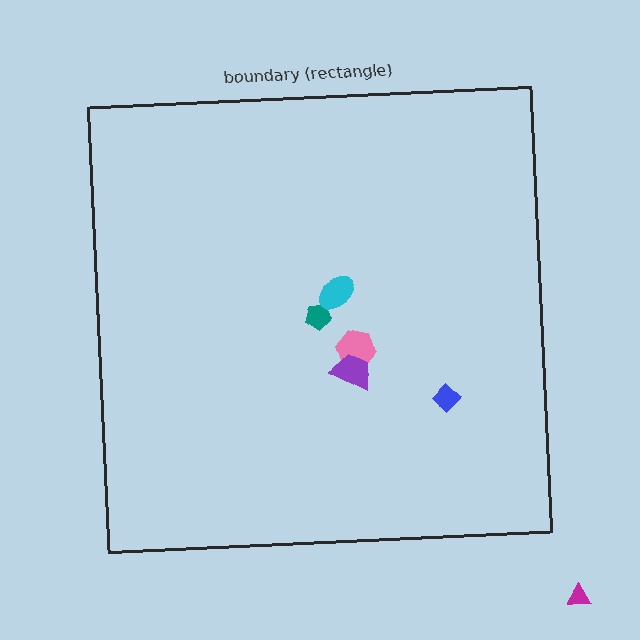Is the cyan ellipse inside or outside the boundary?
Inside.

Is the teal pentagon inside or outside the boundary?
Inside.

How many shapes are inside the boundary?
5 inside, 1 outside.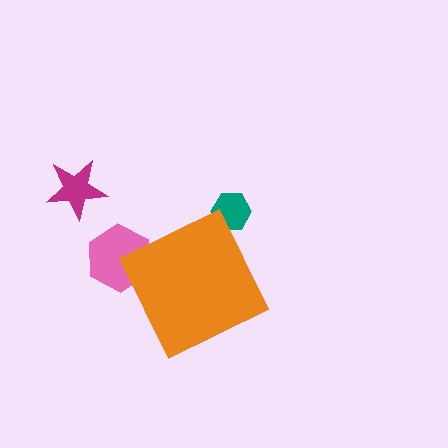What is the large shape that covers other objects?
An orange diamond.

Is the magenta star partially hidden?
No, the magenta star is fully visible.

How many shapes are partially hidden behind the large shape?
2 shapes are partially hidden.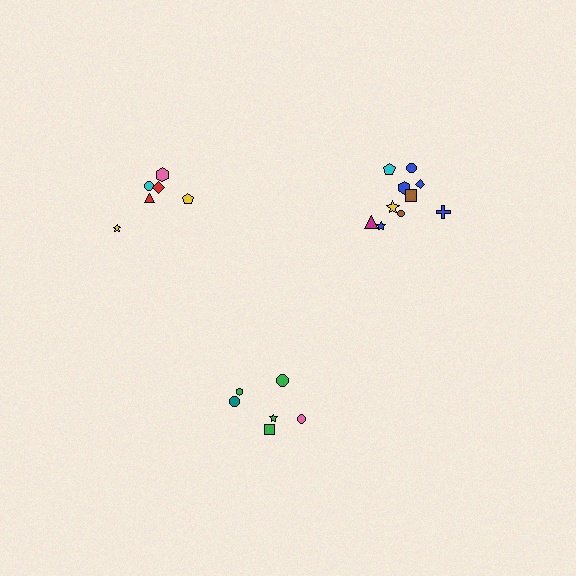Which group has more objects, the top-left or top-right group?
The top-right group.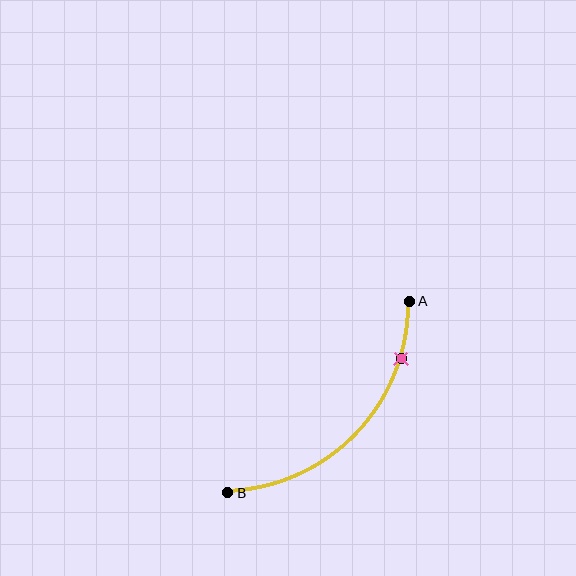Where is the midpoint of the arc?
The arc midpoint is the point on the curve farthest from the straight line joining A and B. It sits below and to the right of that line.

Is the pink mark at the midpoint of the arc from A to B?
No. The pink mark lies on the arc but is closer to endpoint A. The arc midpoint would be at the point on the curve equidistant along the arc from both A and B.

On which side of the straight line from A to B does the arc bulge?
The arc bulges below and to the right of the straight line connecting A and B.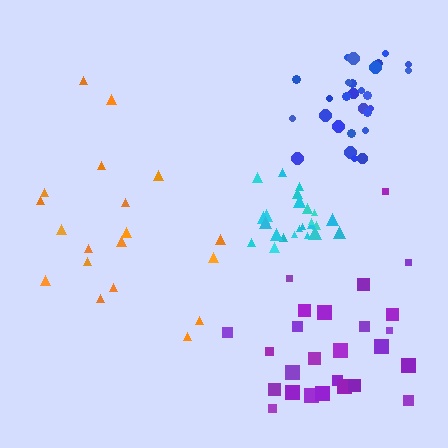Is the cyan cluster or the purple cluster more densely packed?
Cyan.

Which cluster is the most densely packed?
Cyan.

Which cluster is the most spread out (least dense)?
Orange.